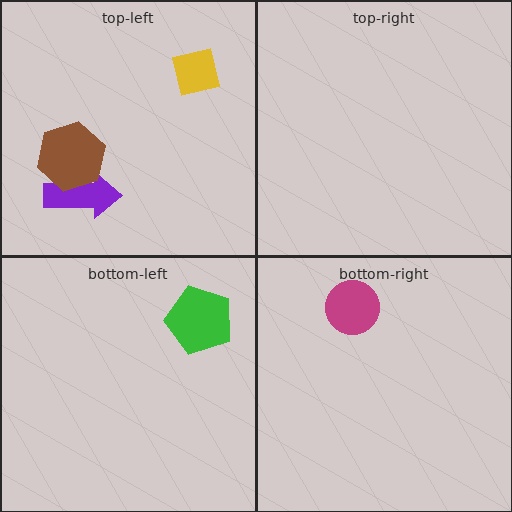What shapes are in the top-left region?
The purple arrow, the yellow square, the brown hexagon.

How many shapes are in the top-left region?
3.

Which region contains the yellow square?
The top-left region.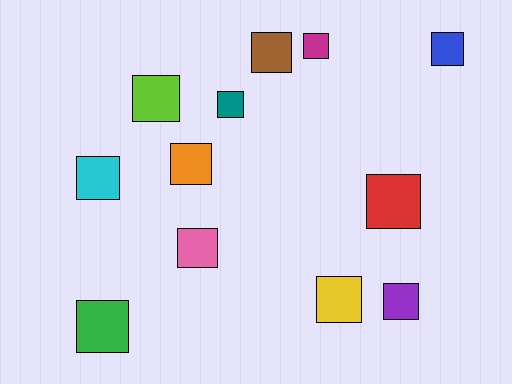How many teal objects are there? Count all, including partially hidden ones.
There is 1 teal object.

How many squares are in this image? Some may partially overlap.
There are 12 squares.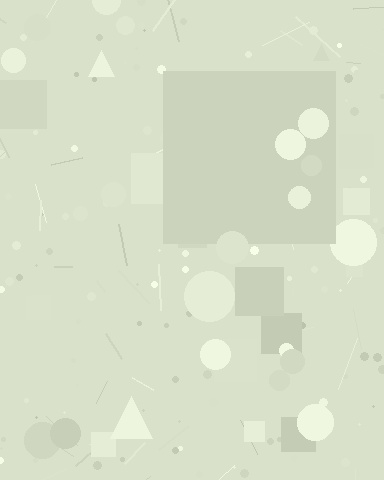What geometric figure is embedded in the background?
A square is embedded in the background.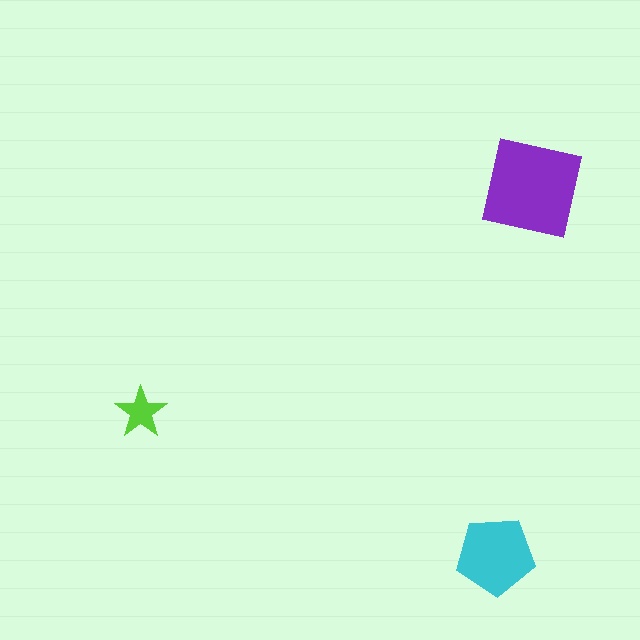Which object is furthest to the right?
The purple square is rightmost.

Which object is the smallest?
The lime star.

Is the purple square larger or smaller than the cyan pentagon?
Larger.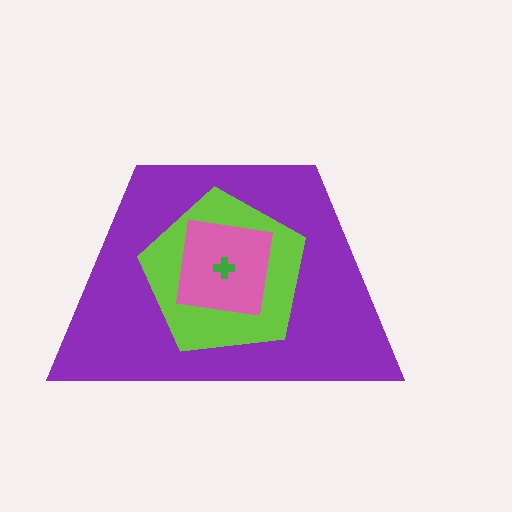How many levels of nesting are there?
4.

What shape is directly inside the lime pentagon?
The pink square.